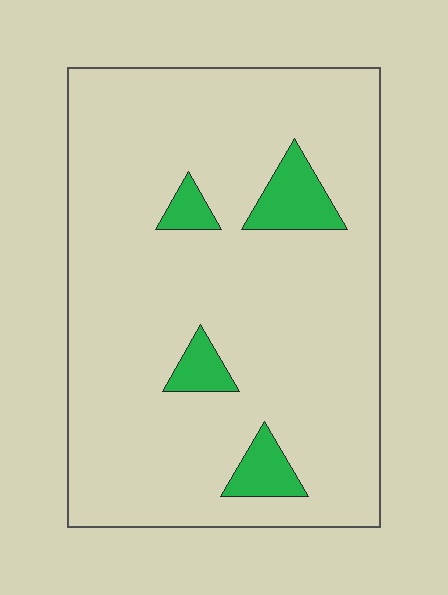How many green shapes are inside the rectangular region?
4.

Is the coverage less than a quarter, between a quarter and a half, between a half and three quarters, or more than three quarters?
Less than a quarter.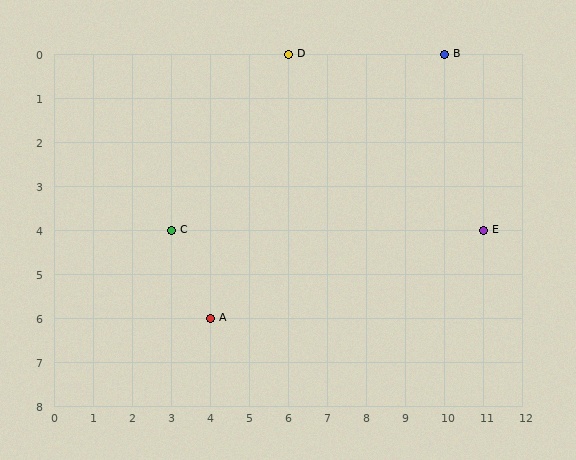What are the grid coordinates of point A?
Point A is at grid coordinates (4, 6).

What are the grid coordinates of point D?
Point D is at grid coordinates (6, 0).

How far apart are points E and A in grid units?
Points E and A are 7 columns and 2 rows apart (about 7.3 grid units diagonally).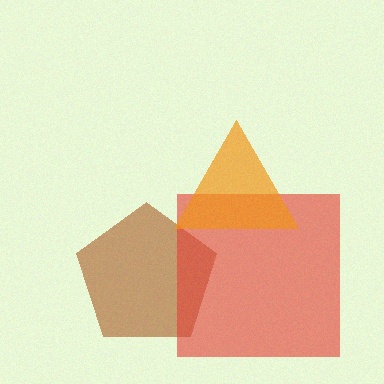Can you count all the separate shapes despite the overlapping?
Yes, there are 3 separate shapes.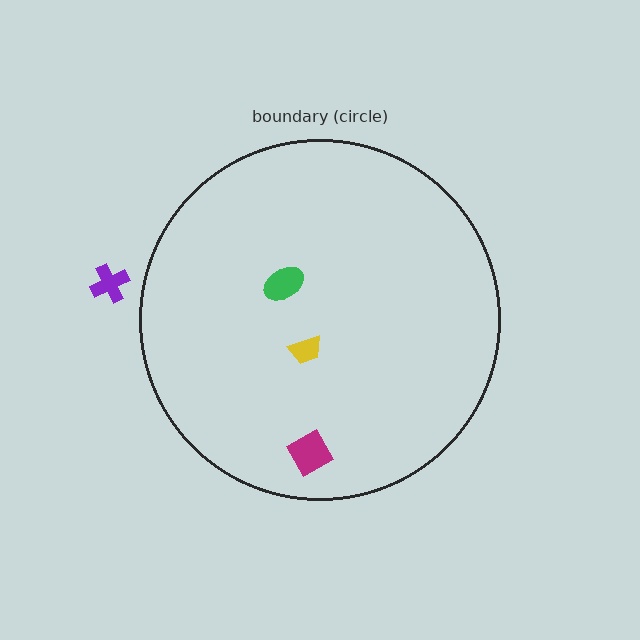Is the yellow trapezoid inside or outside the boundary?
Inside.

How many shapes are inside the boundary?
3 inside, 1 outside.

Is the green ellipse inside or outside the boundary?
Inside.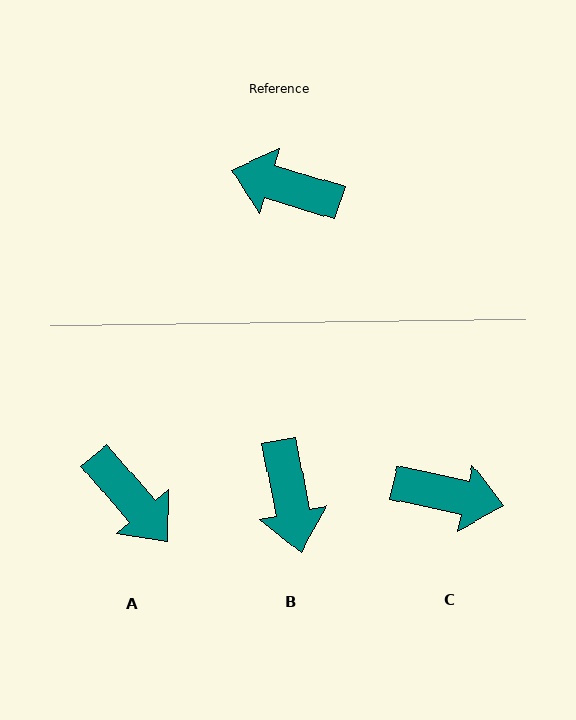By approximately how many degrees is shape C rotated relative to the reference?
Approximately 175 degrees clockwise.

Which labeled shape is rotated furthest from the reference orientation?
C, about 175 degrees away.